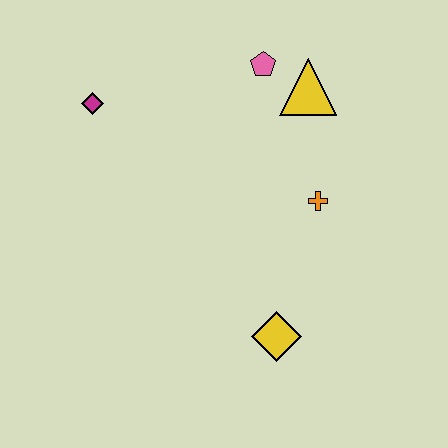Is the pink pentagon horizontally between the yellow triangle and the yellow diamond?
No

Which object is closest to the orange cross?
The yellow triangle is closest to the orange cross.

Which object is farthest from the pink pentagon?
The yellow diamond is farthest from the pink pentagon.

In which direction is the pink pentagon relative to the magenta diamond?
The pink pentagon is to the right of the magenta diamond.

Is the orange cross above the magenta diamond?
No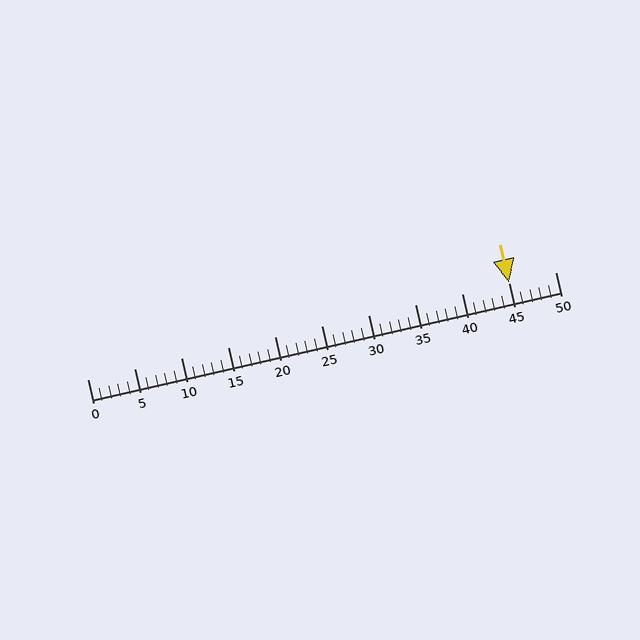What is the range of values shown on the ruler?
The ruler shows values from 0 to 50.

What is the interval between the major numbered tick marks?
The major tick marks are spaced 5 units apart.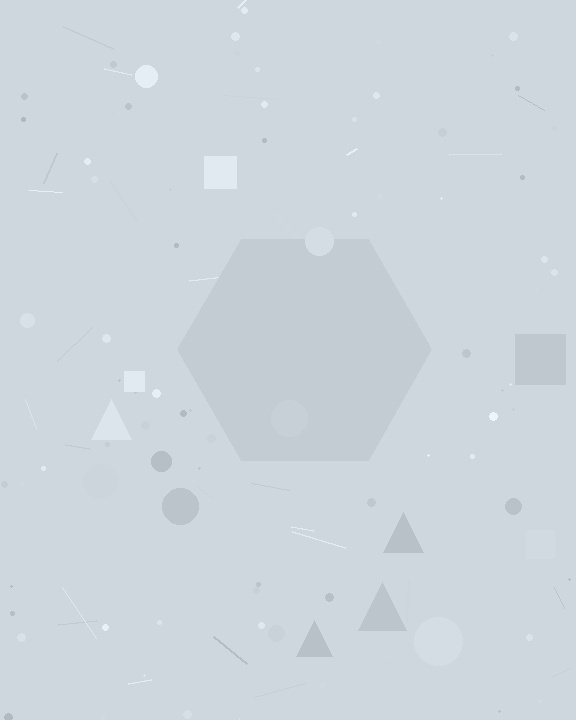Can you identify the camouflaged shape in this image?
The camouflaged shape is a hexagon.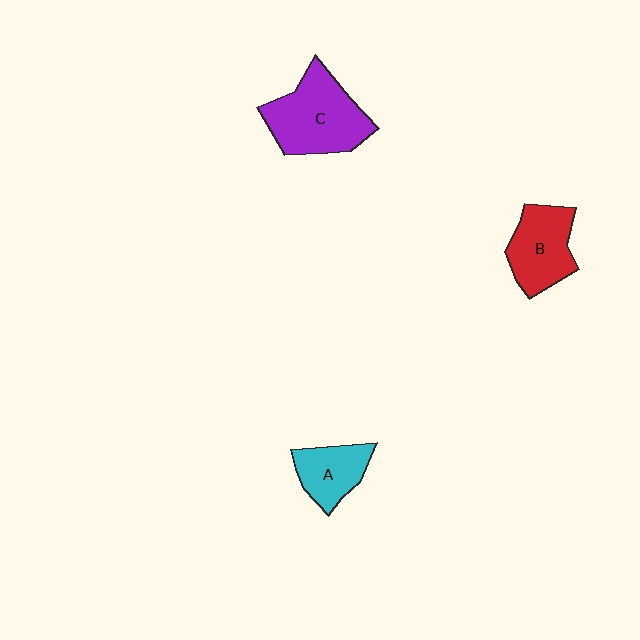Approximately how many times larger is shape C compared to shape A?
Approximately 1.8 times.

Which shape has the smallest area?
Shape A (cyan).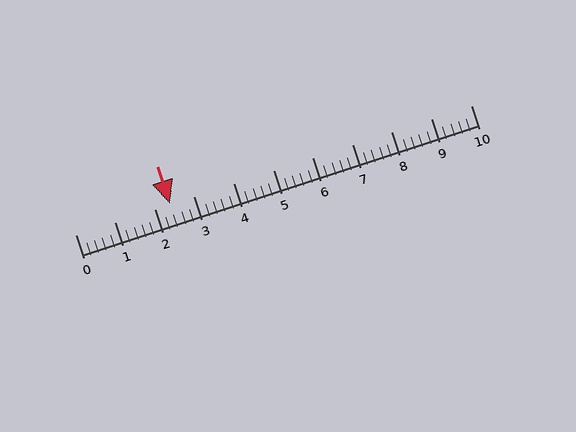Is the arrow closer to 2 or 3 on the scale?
The arrow is closer to 2.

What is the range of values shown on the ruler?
The ruler shows values from 0 to 10.